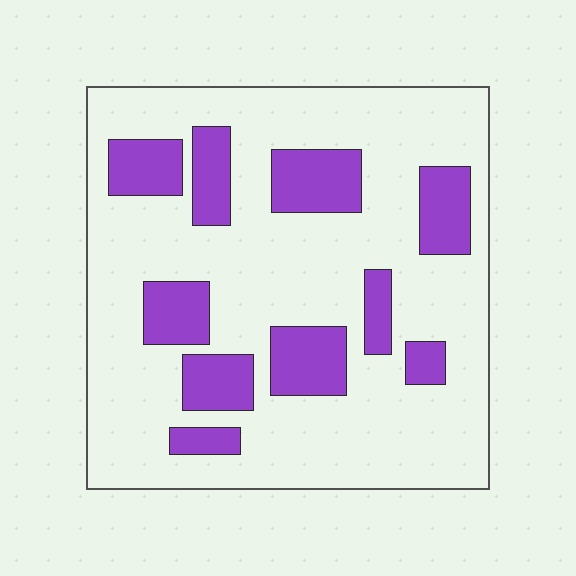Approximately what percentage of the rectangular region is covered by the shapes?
Approximately 25%.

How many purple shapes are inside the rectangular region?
10.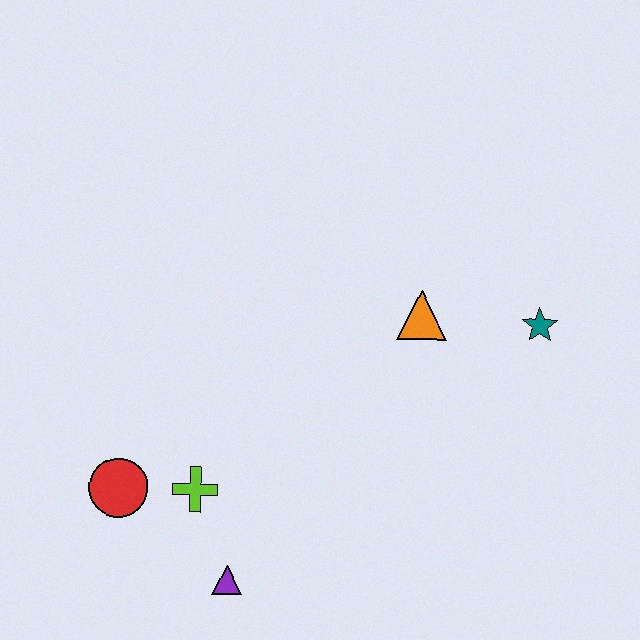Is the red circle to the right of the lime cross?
No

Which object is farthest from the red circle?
The teal star is farthest from the red circle.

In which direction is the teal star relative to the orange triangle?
The teal star is to the right of the orange triangle.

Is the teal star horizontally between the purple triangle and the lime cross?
No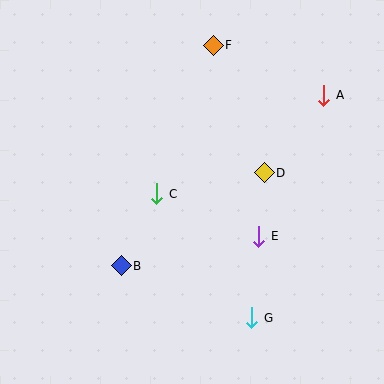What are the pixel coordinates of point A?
Point A is at (324, 95).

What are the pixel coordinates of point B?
Point B is at (121, 266).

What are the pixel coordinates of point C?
Point C is at (157, 194).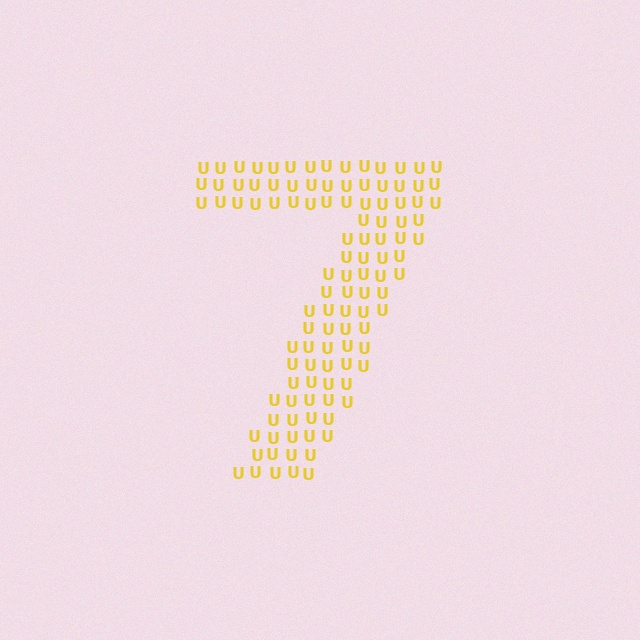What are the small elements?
The small elements are letter U's.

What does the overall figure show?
The overall figure shows the digit 7.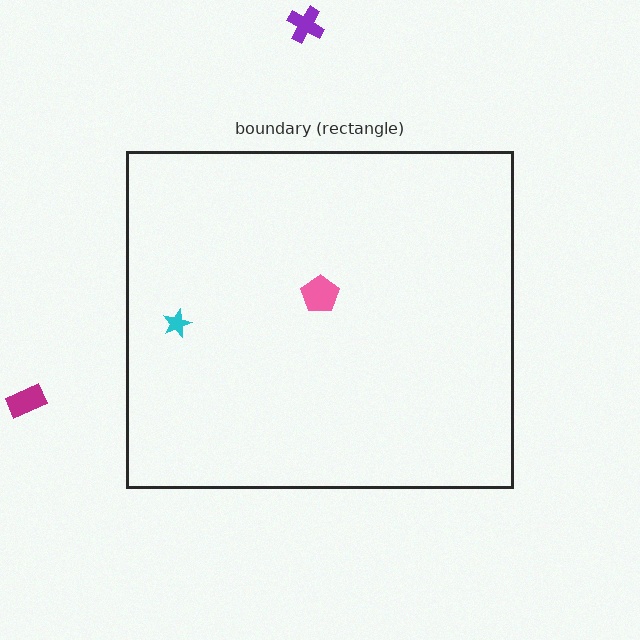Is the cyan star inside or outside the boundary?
Inside.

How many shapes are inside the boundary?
2 inside, 2 outside.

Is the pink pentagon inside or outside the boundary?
Inside.